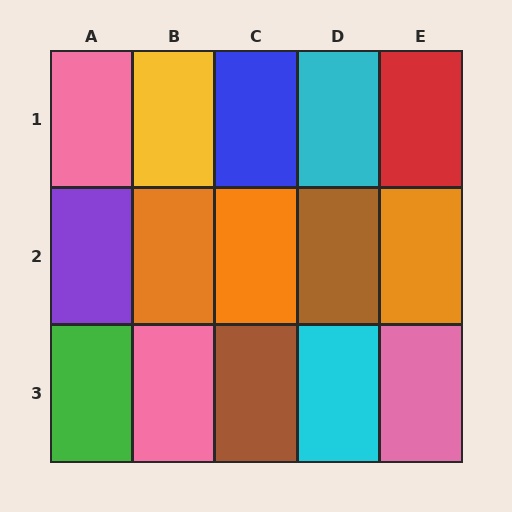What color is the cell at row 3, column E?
Pink.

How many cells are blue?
1 cell is blue.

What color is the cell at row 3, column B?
Pink.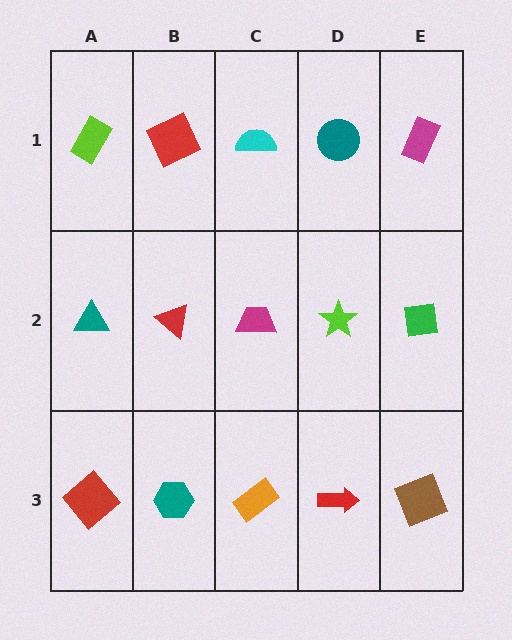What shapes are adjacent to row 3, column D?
A lime star (row 2, column D), an orange rectangle (row 3, column C), a brown square (row 3, column E).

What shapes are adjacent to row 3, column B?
A red triangle (row 2, column B), a red diamond (row 3, column A), an orange rectangle (row 3, column C).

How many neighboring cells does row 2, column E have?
3.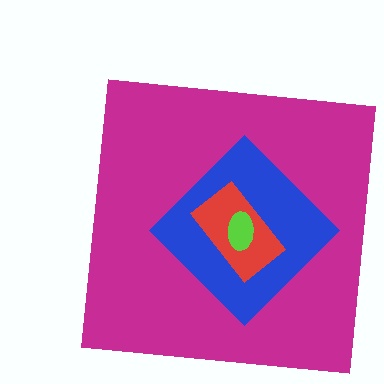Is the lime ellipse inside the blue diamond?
Yes.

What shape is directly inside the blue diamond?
The red rectangle.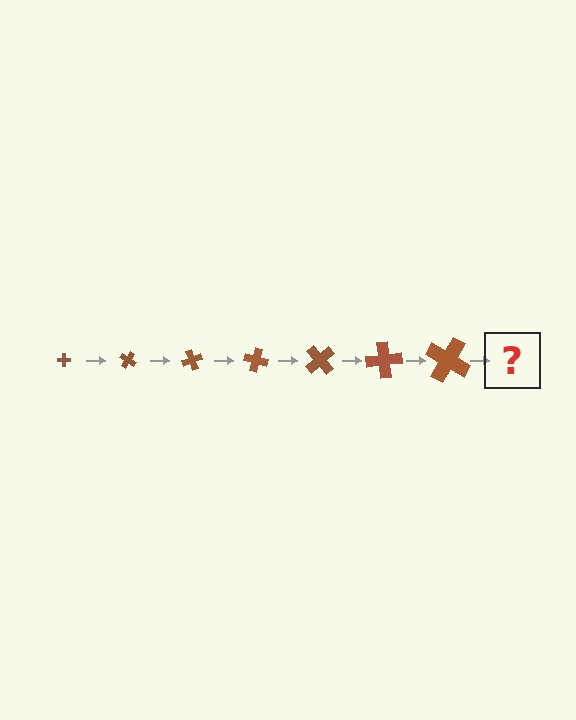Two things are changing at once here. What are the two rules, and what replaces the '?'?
The two rules are that the cross grows larger each step and it rotates 35 degrees each step. The '?' should be a cross, larger than the previous one and rotated 245 degrees from the start.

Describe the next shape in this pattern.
It should be a cross, larger than the previous one and rotated 245 degrees from the start.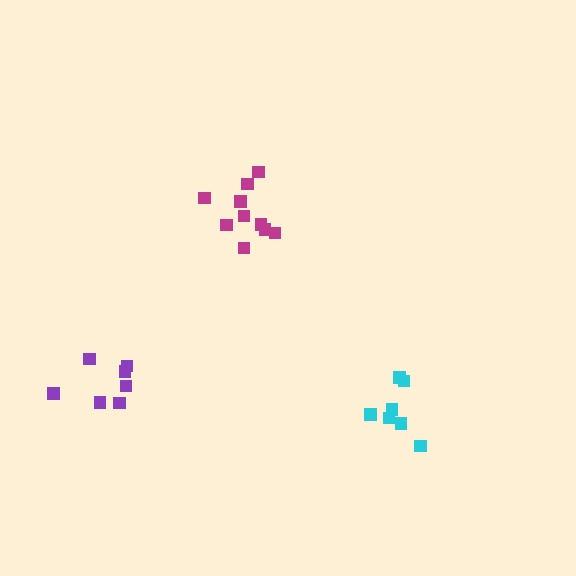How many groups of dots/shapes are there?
There are 3 groups.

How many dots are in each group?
Group 1: 7 dots, Group 2: 10 dots, Group 3: 7 dots (24 total).